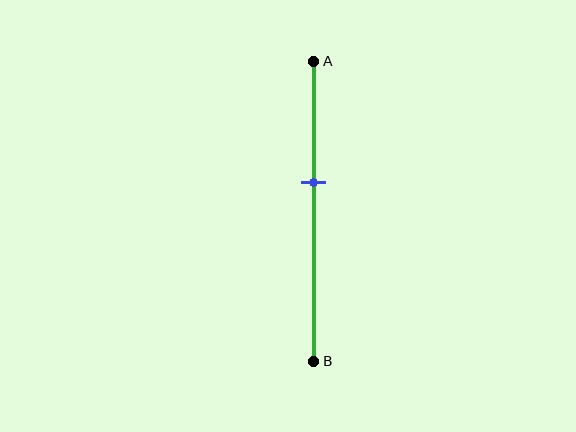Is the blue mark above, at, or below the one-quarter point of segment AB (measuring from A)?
The blue mark is below the one-quarter point of segment AB.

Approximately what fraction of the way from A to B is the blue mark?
The blue mark is approximately 40% of the way from A to B.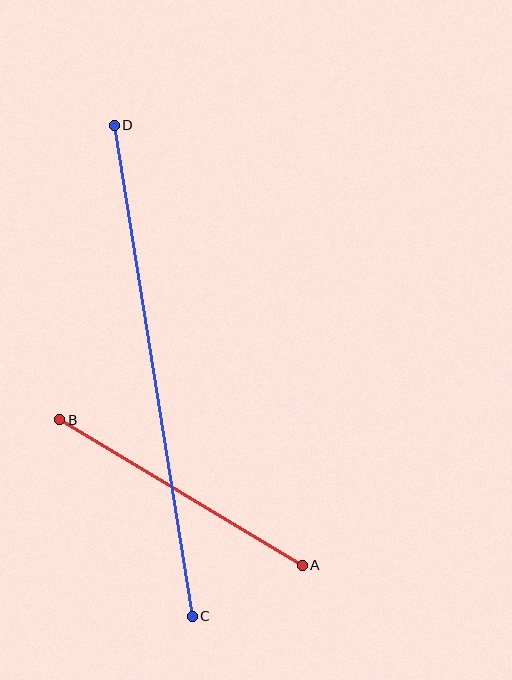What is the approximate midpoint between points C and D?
The midpoint is at approximately (153, 371) pixels.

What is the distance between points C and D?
The distance is approximately 497 pixels.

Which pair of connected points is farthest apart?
Points C and D are farthest apart.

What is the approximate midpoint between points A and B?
The midpoint is at approximately (181, 492) pixels.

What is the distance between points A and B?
The distance is approximately 283 pixels.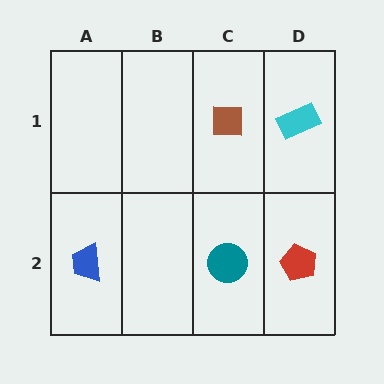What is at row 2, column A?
A blue trapezoid.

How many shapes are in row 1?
2 shapes.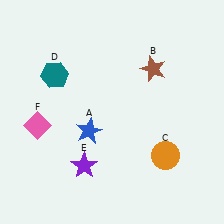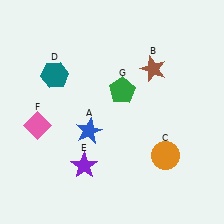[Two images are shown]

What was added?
A green pentagon (G) was added in Image 2.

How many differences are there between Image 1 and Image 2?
There is 1 difference between the two images.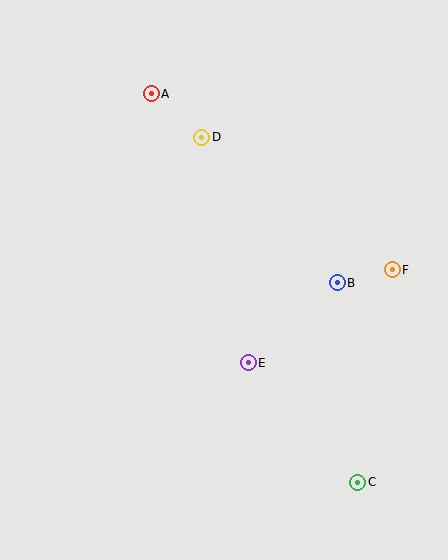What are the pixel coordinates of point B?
Point B is at (337, 283).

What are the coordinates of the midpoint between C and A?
The midpoint between C and A is at (255, 288).